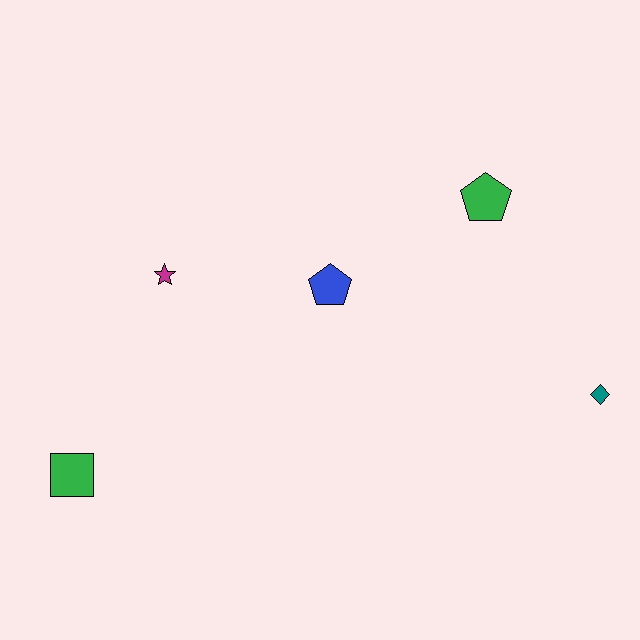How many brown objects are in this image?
There are no brown objects.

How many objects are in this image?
There are 5 objects.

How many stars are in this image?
There is 1 star.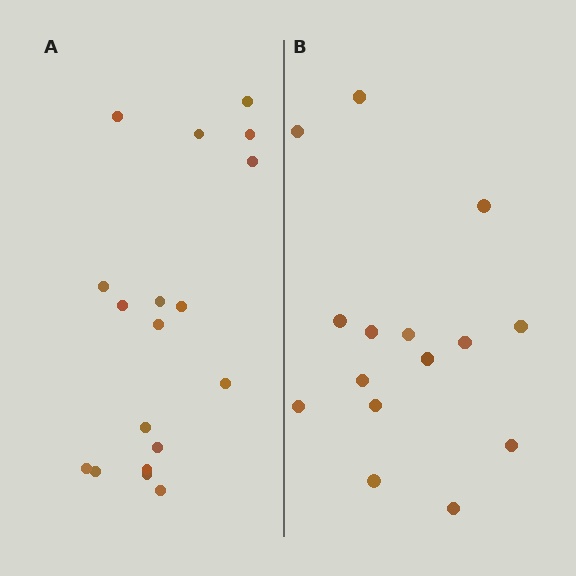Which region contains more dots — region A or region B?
Region A (the left region) has more dots.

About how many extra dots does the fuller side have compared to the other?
Region A has just a few more — roughly 2 or 3 more dots than region B.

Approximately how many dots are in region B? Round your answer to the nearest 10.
About 20 dots. (The exact count is 15, which rounds to 20.)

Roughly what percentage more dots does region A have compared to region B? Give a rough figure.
About 20% more.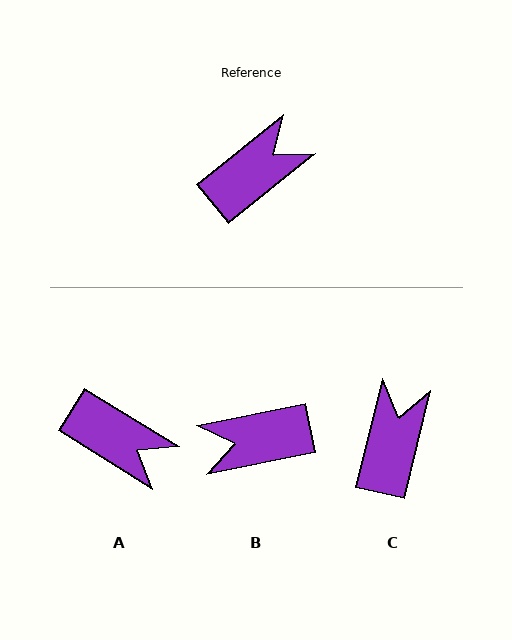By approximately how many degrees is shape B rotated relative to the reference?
Approximately 153 degrees counter-clockwise.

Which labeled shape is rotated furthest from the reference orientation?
B, about 153 degrees away.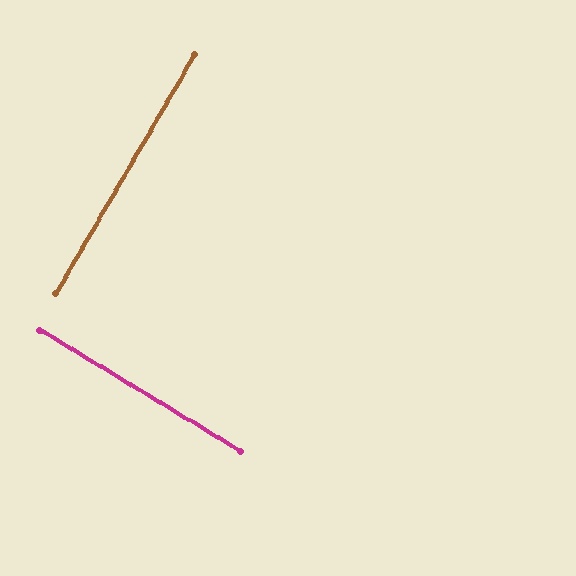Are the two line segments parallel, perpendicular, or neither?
Perpendicular — they meet at approximately 89°.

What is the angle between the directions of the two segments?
Approximately 89 degrees.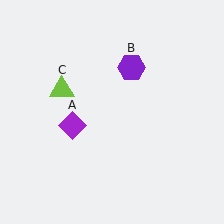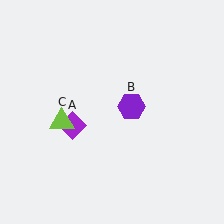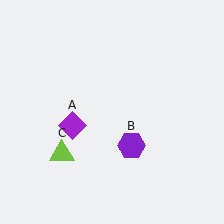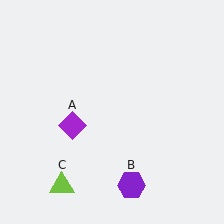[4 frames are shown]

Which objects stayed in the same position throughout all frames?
Purple diamond (object A) remained stationary.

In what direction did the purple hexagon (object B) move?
The purple hexagon (object B) moved down.